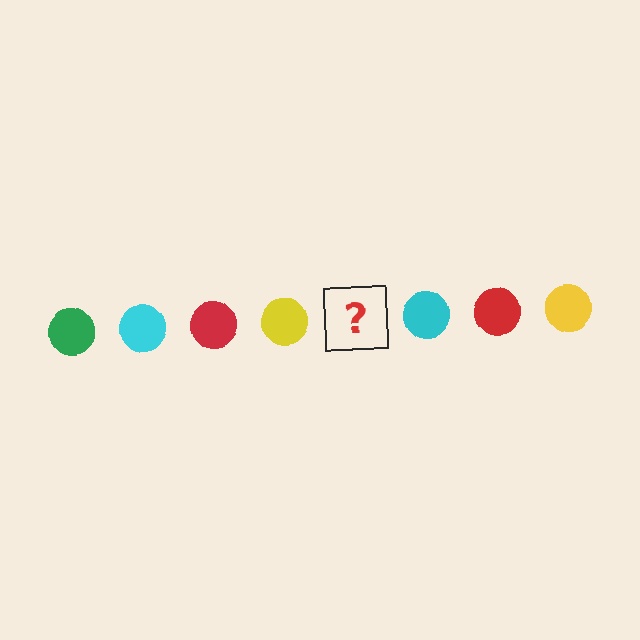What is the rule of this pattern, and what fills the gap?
The rule is that the pattern cycles through green, cyan, red, yellow circles. The gap should be filled with a green circle.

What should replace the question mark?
The question mark should be replaced with a green circle.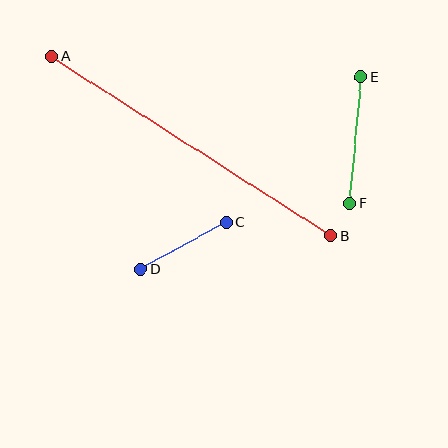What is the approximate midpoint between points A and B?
The midpoint is at approximately (191, 146) pixels.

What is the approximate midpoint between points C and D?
The midpoint is at approximately (183, 246) pixels.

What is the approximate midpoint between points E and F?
The midpoint is at approximately (355, 140) pixels.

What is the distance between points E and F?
The distance is approximately 127 pixels.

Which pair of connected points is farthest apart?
Points A and B are farthest apart.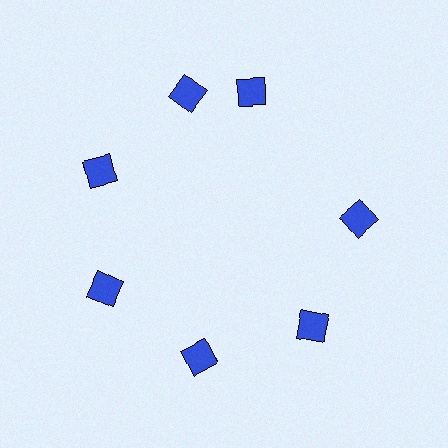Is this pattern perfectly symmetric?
No. The 7 blue diamonds are arranged in a ring, but one element near the 1 o'clock position is rotated out of alignment along the ring, breaking the 7-fold rotational symmetry.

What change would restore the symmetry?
The symmetry would be restored by rotating it back into even spacing with its neighbors so that all 7 diamonds sit at equal angles and equal distance from the center.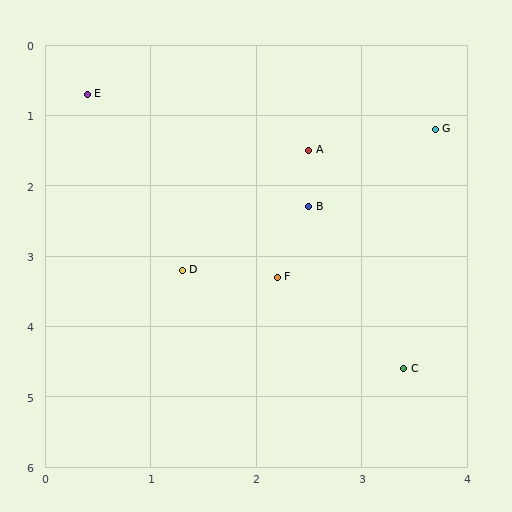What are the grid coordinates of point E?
Point E is at approximately (0.4, 0.7).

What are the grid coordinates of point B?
Point B is at approximately (2.5, 2.3).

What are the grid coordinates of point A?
Point A is at approximately (2.5, 1.5).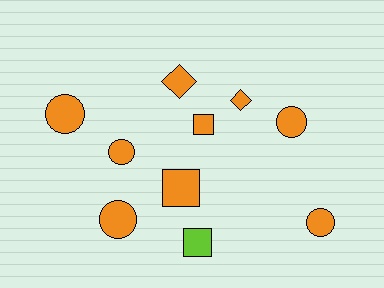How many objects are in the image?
There are 10 objects.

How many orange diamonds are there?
There are 2 orange diamonds.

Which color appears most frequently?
Orange, with 9 objects.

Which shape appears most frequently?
Circle, with 5 objects.